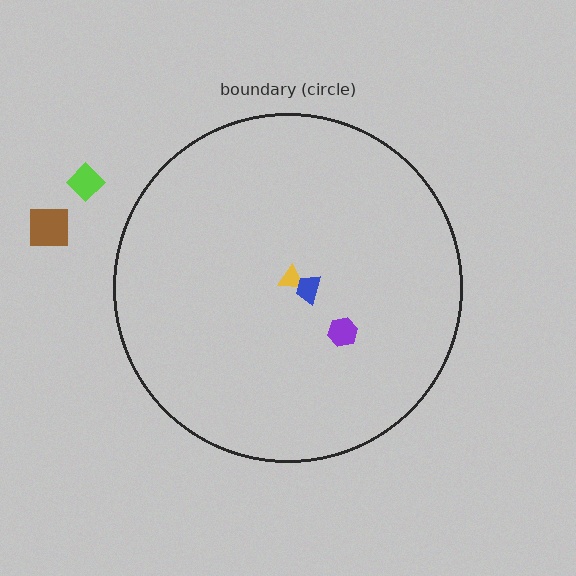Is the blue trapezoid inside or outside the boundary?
Inside.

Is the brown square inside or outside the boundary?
Outside.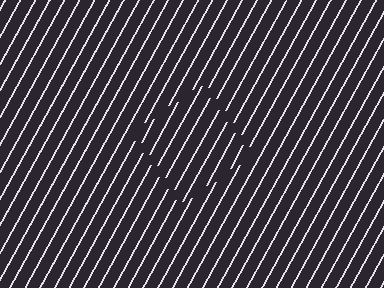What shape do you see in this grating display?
An illusory square. The interior of the shape contains the same grating, shifted by half a period — the contour is defined by the phase discontinuity where line-ends from the inner and outer gratings abut.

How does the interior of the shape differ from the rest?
The interior of the shape contains the same grating, shifted by half a period — the contour is defined by the phase discontinuity where line-ends from the inner and outer gratings abut.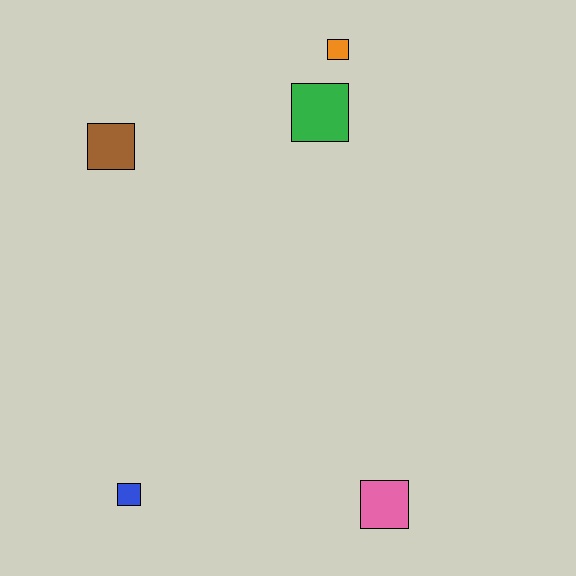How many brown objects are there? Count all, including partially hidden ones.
There is 1 brown object.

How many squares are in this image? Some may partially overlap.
There are 5 squares.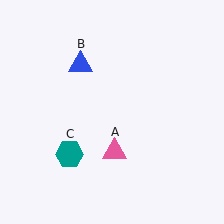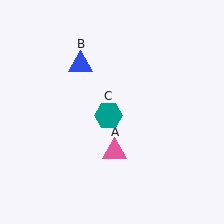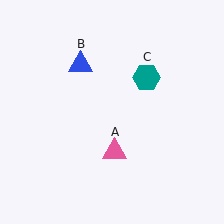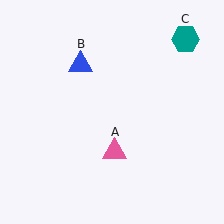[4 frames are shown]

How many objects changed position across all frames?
1 object changed position: teal hexagon (object C).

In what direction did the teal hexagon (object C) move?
The teal hexagon (object C) moved up and to the right.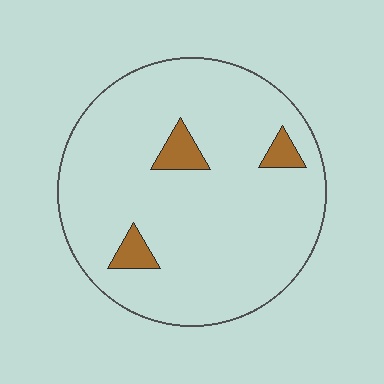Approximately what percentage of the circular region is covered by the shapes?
Approximately 5%.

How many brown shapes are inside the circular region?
3.